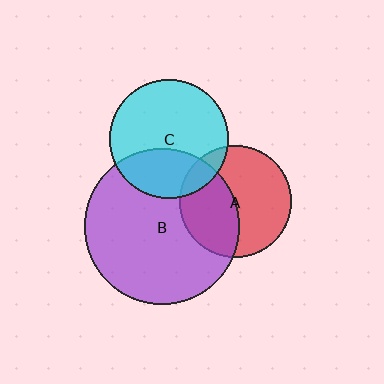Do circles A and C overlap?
Yes.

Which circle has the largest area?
Circle B (purple).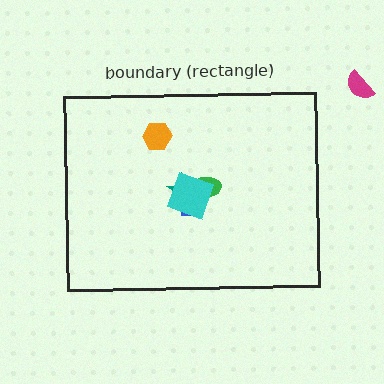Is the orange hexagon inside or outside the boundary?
Inside.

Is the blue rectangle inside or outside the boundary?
Inside.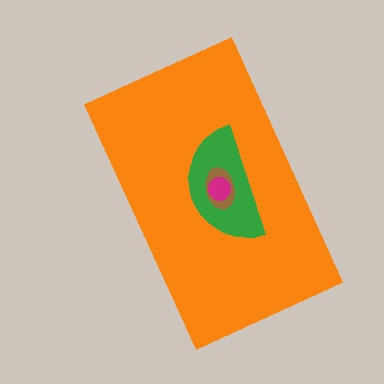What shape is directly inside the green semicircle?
The brown ellipse.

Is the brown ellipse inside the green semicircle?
Yes.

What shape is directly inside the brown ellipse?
The magenta circle.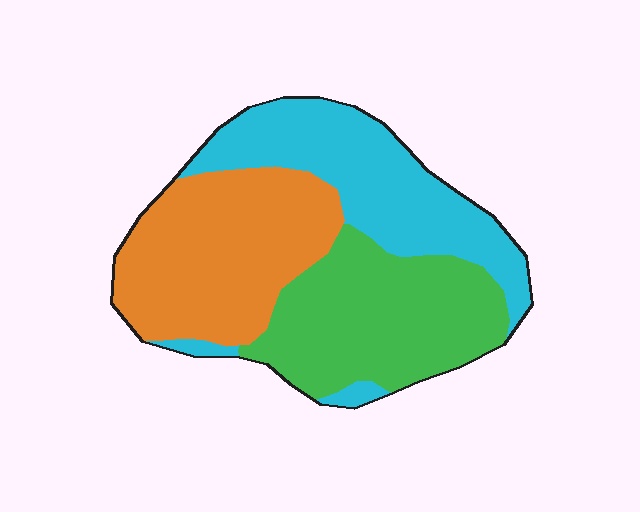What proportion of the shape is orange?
Orange covers about 35% of the shape.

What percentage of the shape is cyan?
Cyan takes up about one third (1/3) of the shape.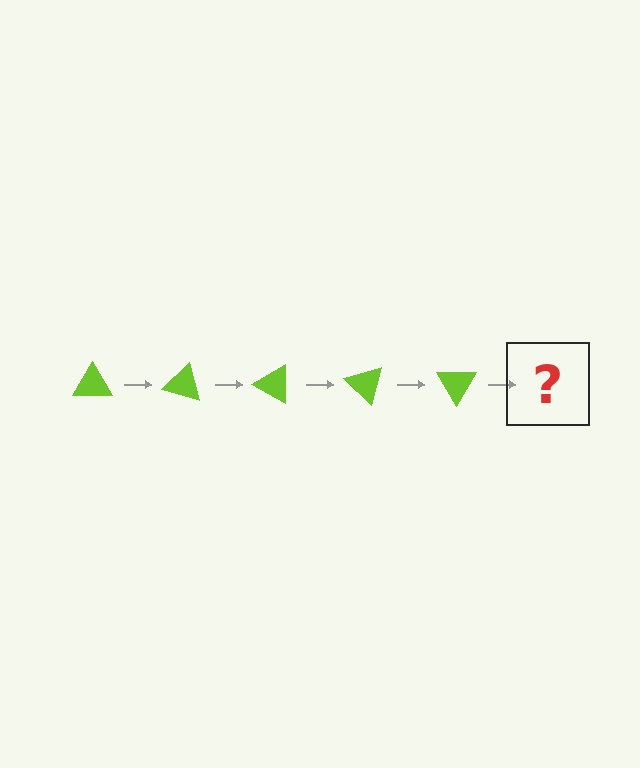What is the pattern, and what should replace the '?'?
The pattern is that the triangle rotates 15 degrees each step. The '?' should be a lime triangle rotated 75 degrees.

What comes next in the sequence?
The next element should be a lime triangle rotated 75 degrees.